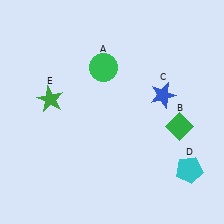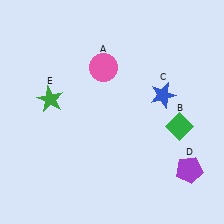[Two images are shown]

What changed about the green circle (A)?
In Image 1, A is green. In Image 2, it changed to pink.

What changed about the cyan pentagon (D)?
In Image 1, D is cyan. In Image 2, it changed to purple.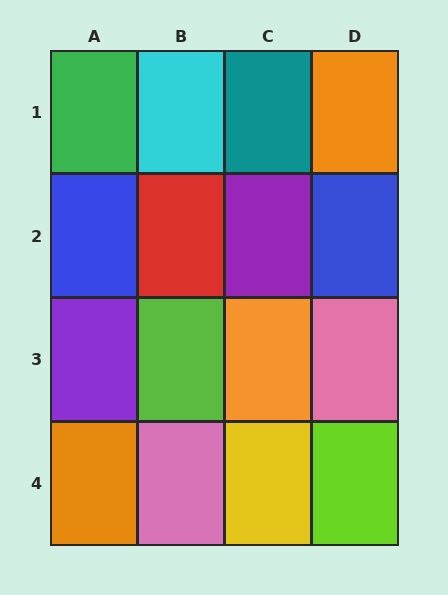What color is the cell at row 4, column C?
Yellow.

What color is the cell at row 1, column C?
Teal.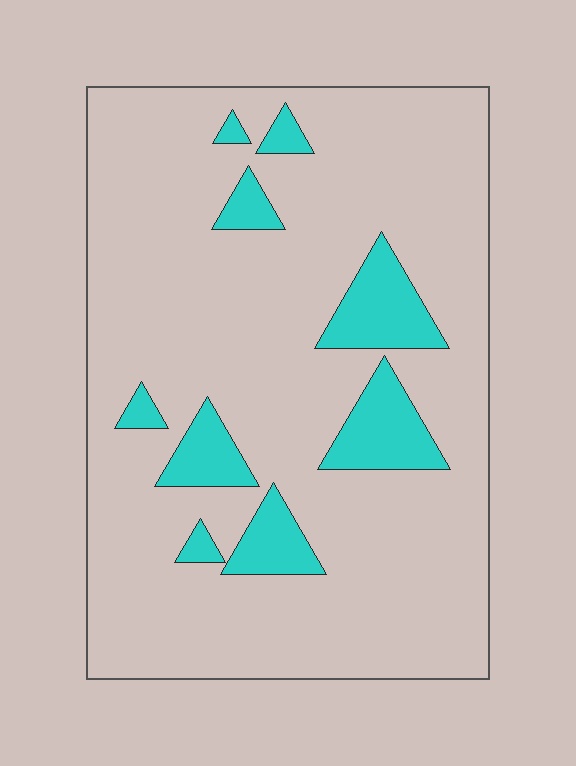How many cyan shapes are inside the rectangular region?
9.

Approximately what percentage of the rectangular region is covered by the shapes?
Approximately 15%.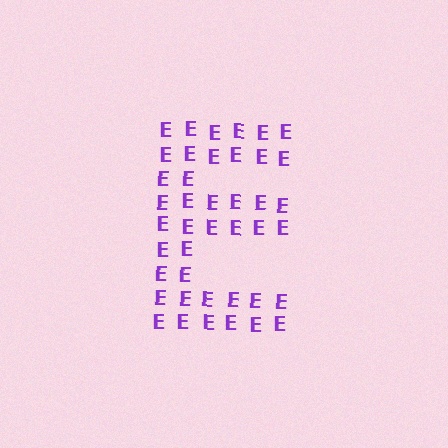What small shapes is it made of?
It is made of small letter E's.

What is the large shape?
The large shape is the letter E.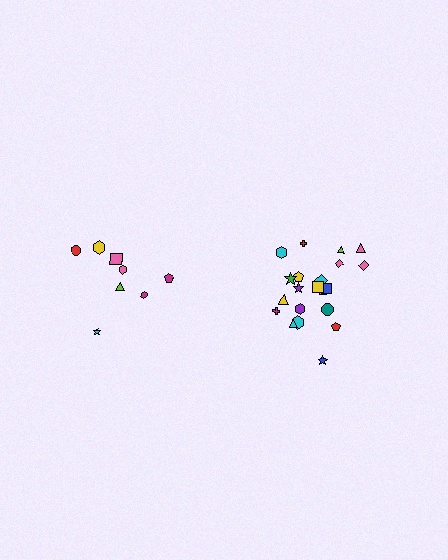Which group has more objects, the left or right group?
The right group.